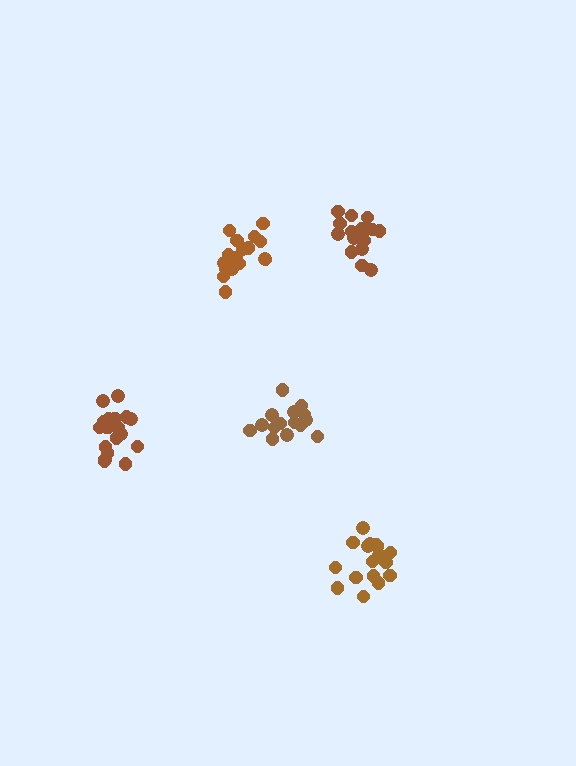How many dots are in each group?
Group 1: 17 dots, Group 2: 20 dots, Group 3: 16 dots, Group 4: 16 dots, Group 5: 19 dots (88 total).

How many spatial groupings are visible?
There are 5 spatial groupings.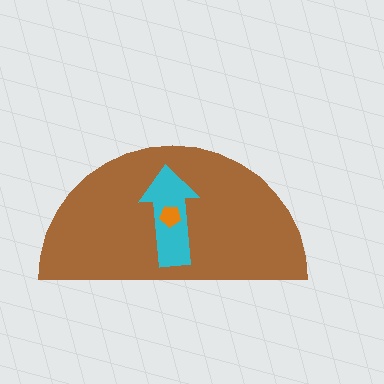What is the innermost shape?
The orange pentagon.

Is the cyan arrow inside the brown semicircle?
Yes.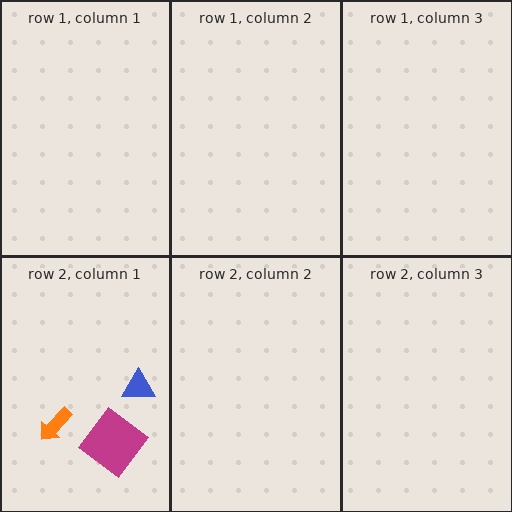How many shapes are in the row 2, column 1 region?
3.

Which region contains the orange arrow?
The row 2, column 1 region.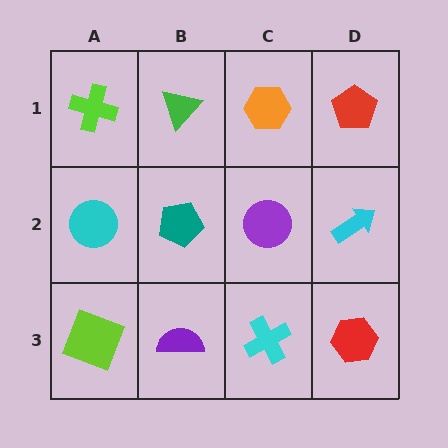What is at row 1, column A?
A lime cross.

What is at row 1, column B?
A green triangle.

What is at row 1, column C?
An orange hexagon.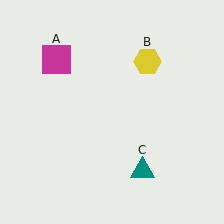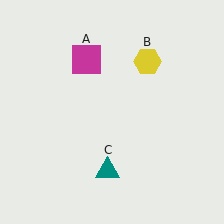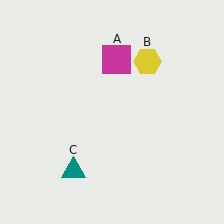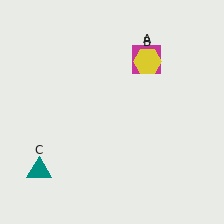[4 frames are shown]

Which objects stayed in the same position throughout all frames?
Yellow hexagon (object B) remained stationary.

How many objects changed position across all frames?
2 objects changed position: magenta square (object A), teal triangle (object C).